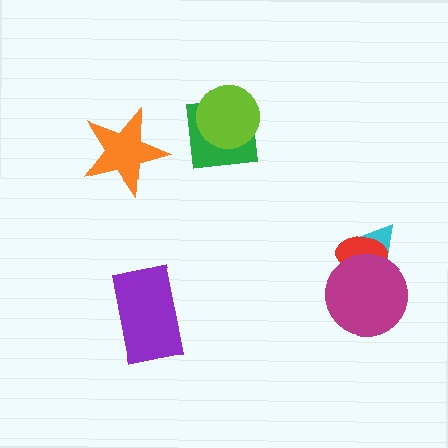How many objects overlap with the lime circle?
1 object overlaps with the lime circle.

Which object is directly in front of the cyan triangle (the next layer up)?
The red ellipse is directly in front of the cyan triangle.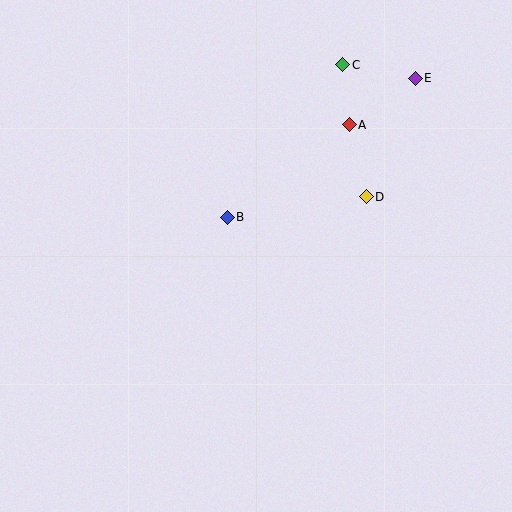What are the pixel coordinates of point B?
Point B is at (227, 217).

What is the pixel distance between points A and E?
The distance between A and E is 81 pixels.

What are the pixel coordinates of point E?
Point E is at (415, 78).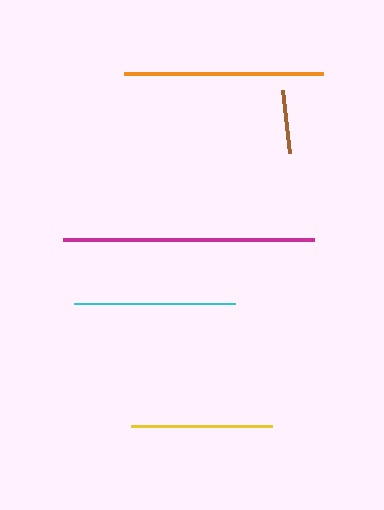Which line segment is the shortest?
The brown line is the shortest at approximately 64 pixels.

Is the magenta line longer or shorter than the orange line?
The magenta line is longer than the orange line.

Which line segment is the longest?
The magenta line is the longest at approximately 251 pixels.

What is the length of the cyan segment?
The cyan segment is approximately 162 pixels long.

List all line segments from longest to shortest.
From longest to shortest: magenta, orange, cyan, yellow, brown.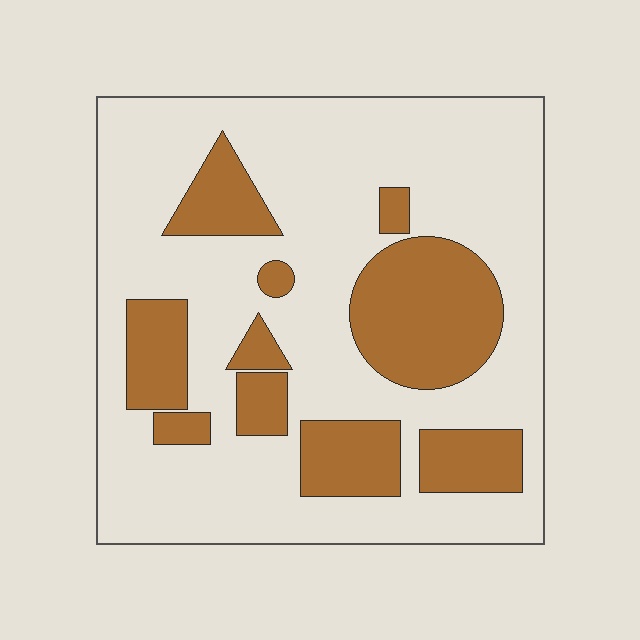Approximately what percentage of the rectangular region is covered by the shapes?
Approximately 30%.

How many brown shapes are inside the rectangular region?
10.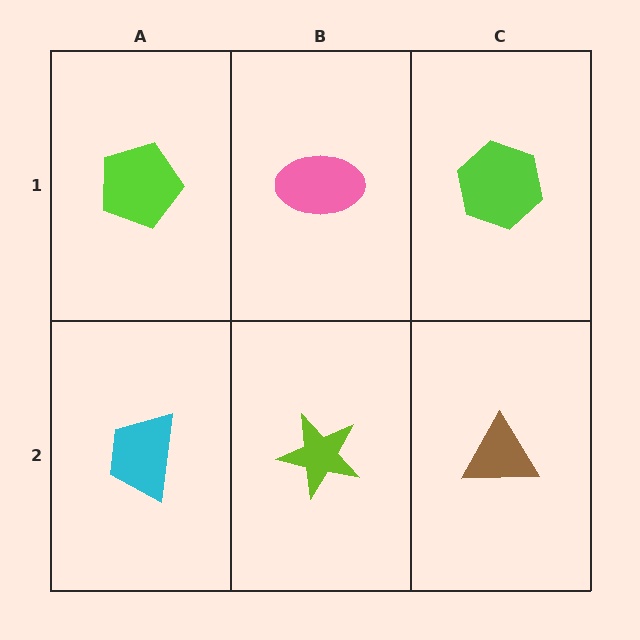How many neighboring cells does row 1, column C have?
2.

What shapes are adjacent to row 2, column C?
A lime hexagon (row 1, column C), a lime star (row 2, column B).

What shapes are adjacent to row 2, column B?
A pink ellipse (row 1, column B), a cyan trapezoid (row 2, column A), a brown triangle (row 2, column C).